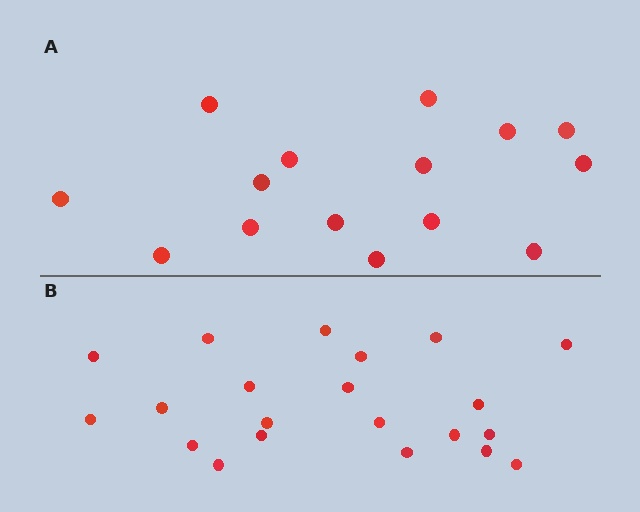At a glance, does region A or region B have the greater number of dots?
Region B (the bottom region) has more dots.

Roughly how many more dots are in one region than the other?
Region B has about 6 more dots than region A.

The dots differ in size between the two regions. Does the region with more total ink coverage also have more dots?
No. Region A has more total ink coverage because its dots are larger, but region B actually contains more individual dots. Total area can be misleading — the number of items is what matters here.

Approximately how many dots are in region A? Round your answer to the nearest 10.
About 20 dots. (The exact count is 15, which rounds to 20.)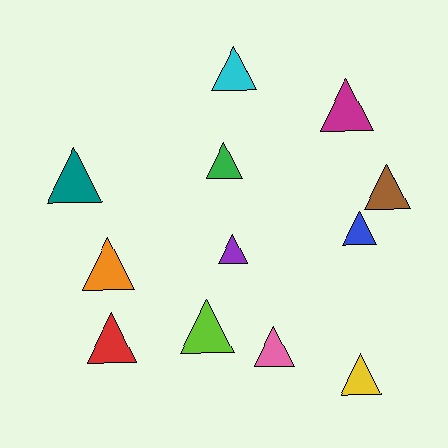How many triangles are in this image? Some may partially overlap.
There are 12 triangles.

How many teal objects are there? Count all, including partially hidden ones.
There is 1 teal object.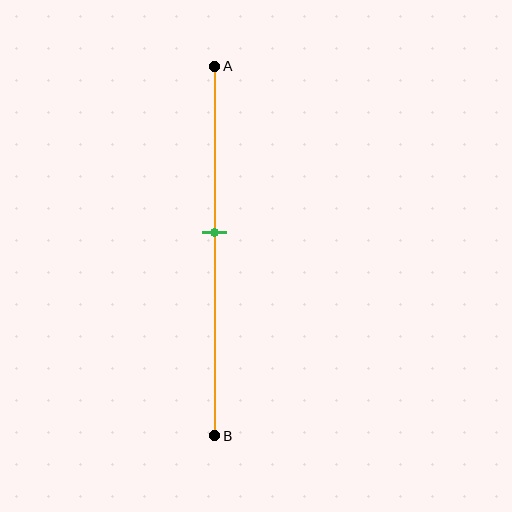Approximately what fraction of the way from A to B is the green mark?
The green mark is approximately 45% of the way from A to B.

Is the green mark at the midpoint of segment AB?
No, the mark is at about 45% from A, not at the 50% midpoint.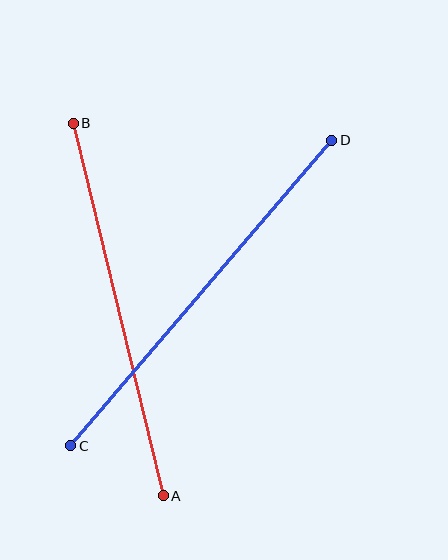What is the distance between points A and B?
The distance is approximately 383 pixels.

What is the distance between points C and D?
The distance is approximately 402 pixels.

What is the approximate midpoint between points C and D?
The midpoint is at approximately (201, 293) pixels.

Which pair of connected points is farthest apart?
Points C and D are farthest apart.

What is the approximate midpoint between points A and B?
The midpoint is at approximately (118, 309) pixels.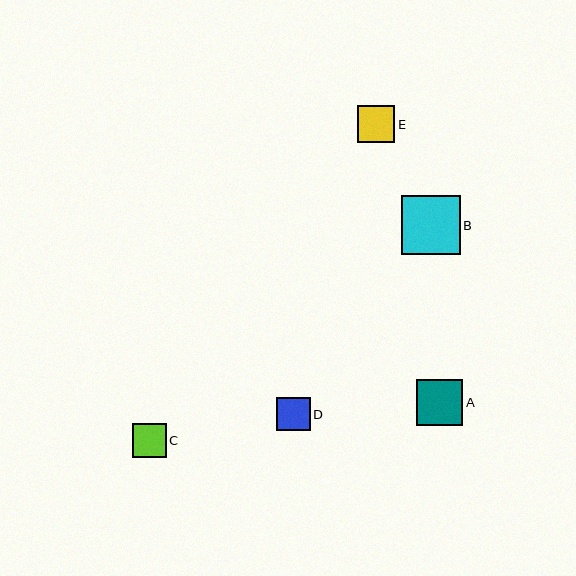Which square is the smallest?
Square D is the smallest with a size of approximately 33 pixels.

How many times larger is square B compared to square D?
Square B is approximately 1.8 times the size of square D.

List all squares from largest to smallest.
From largest to smallest: B, A, E, C, D.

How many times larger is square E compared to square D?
Square E is approximately 1.1 times the size of square D.